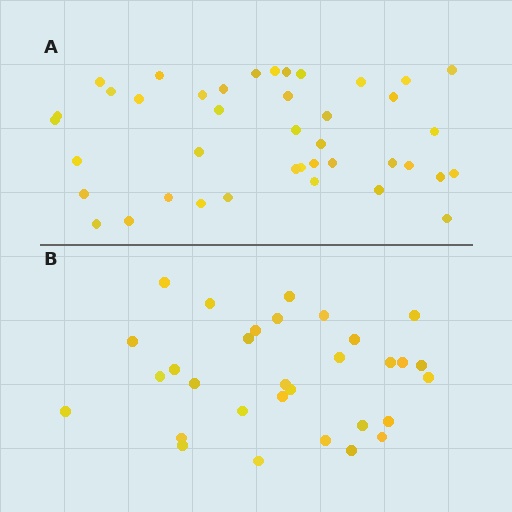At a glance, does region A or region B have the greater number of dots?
Region A (the top region) has more dots.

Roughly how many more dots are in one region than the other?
Region A has roughly 10 or so more dots than region B.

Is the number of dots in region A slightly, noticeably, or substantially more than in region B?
Region A has noticeably more, but not dramatically so. The ratio is roughly 1.3 to 1.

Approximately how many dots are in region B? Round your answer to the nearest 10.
About 30 dots. (The exact count is 31, which rounds to 30.)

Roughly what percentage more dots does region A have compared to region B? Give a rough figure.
About 30% more.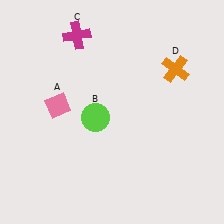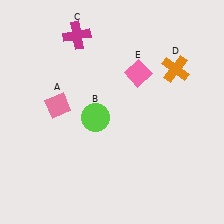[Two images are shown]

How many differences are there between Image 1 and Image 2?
There is 1 difference between the two images.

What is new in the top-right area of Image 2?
A pink diamond (E) was added in the top-right area of Image 2.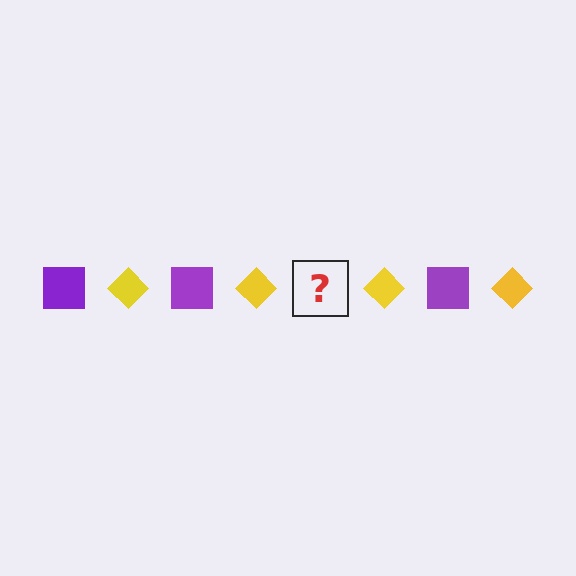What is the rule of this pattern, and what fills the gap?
The rule is that the pattern alternates between purple square and yellow diamond. The gap should be filled with a purple square.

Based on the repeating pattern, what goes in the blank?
The blank should be a purple square.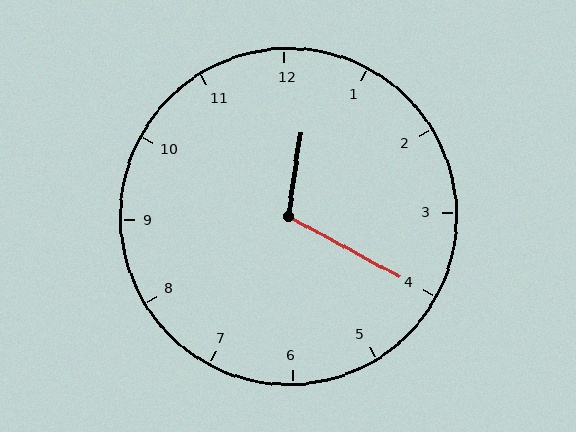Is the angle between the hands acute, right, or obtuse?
It is obtuse.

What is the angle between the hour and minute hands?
Approximately 110 degrees.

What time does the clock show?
12:20.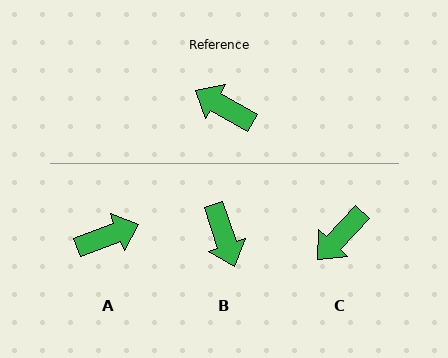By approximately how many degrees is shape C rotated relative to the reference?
Approximately 76 degrees counter-clockwise.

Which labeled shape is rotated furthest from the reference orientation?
B, about 139 degrees away.